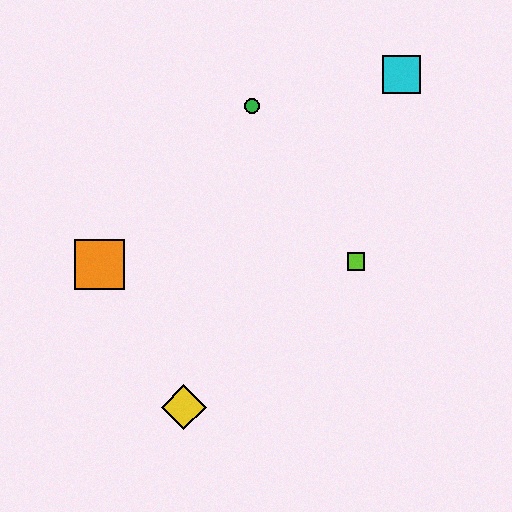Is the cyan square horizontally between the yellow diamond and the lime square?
No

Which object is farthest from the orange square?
The cyan square is farthest from the orange square.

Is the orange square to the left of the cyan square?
Yes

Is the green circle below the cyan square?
Yes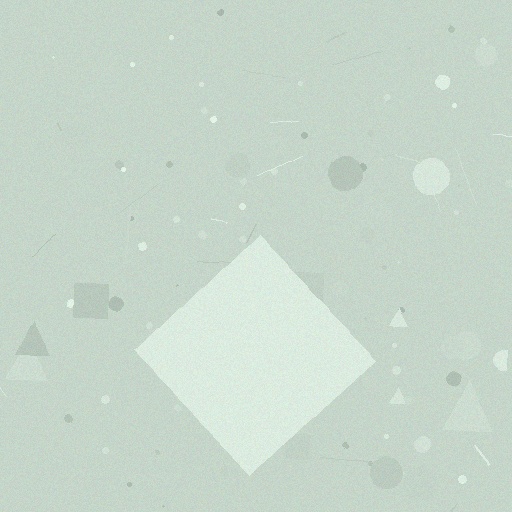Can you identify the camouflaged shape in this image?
The camouflaged shape is a diamond.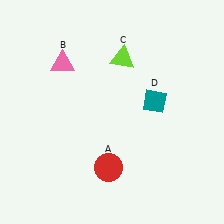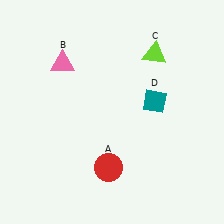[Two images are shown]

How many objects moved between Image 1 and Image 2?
1 object moved between the two images.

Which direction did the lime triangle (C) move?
The lime triangle (C) moved right.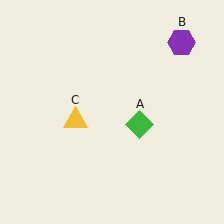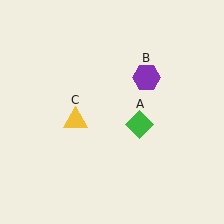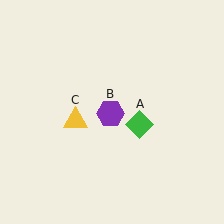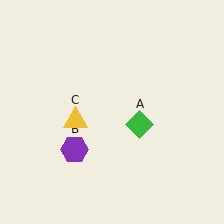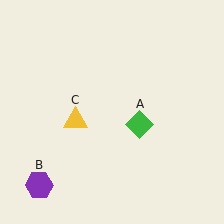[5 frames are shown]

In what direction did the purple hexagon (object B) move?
The purple hexagon (object B) moved down and to the left.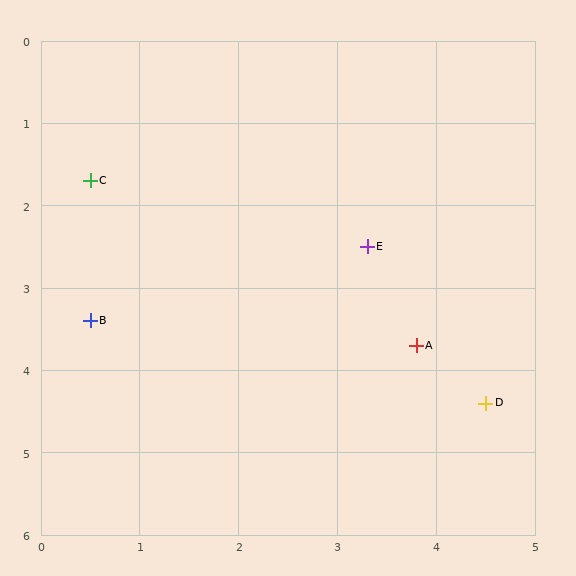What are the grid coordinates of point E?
Point E is at approximately (3.3, 2.5).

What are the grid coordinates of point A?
Point A is at approximately (3.8, 3.7).